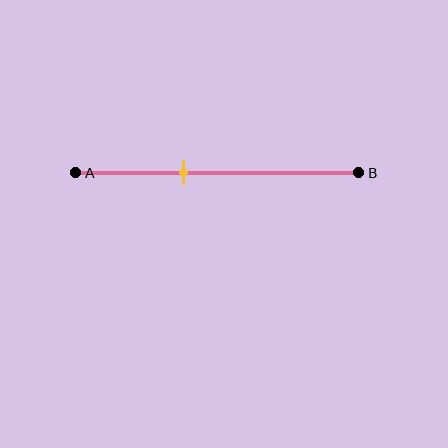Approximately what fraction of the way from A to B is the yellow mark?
The yellow mark is approximately 40% of the way from A to B.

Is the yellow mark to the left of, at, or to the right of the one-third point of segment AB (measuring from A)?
The yellow mark is to the right of the one-third point of segment AB.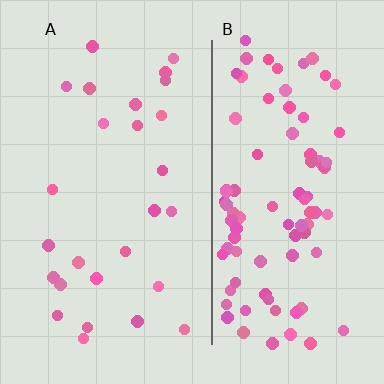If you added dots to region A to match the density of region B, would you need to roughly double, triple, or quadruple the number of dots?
Approximately triple.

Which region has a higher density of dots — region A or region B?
B (the right).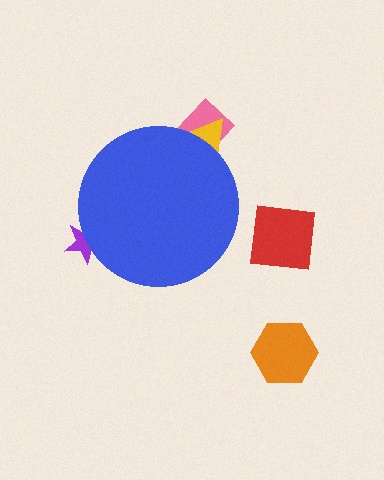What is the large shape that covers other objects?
A blue circle.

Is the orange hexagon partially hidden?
No, the orange hexagon is fully visible.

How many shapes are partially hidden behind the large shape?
3 shapes are partially hidden.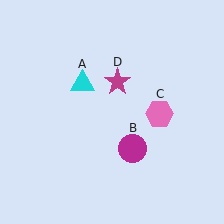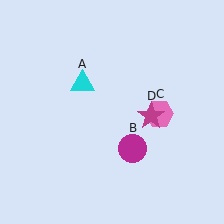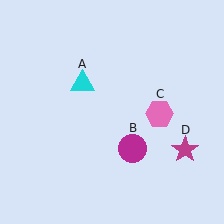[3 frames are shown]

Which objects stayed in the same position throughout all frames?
Cyan triangle (object A) and magenta circle (object B) and pink hexagon (object C) remained stationary.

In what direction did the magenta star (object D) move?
The magenta star (object D) moved down and to the right.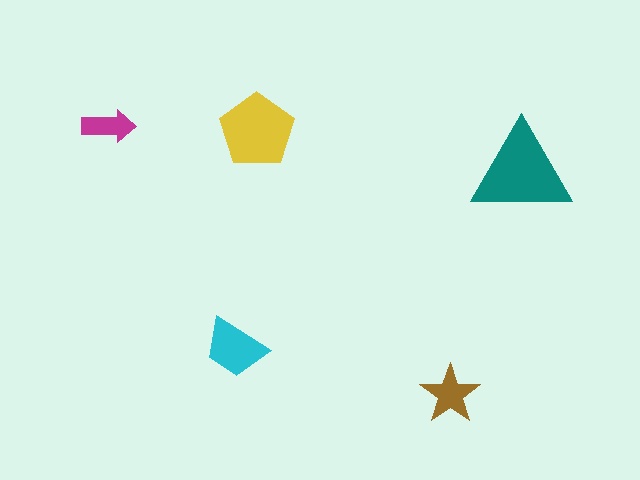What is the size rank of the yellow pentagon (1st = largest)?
2nd.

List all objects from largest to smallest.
The teal triangle, the yellow pentagon, the cyan trapezoid, the brown star, the magenta arrow.